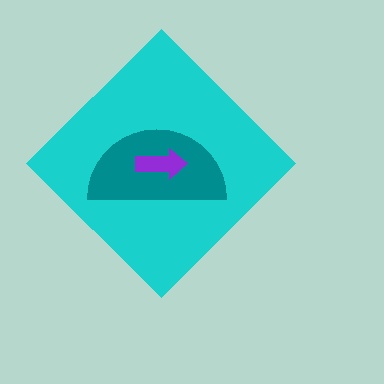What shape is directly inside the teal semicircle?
The purple arrow.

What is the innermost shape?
The purple arrow.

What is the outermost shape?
The cyan diamond.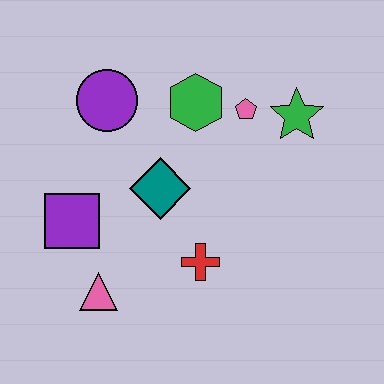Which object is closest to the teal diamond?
The red cross is closest to the teal diamond.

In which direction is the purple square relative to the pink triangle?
The purple square is above the pink triangle.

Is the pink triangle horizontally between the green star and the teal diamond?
No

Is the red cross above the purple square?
No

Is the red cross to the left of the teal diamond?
No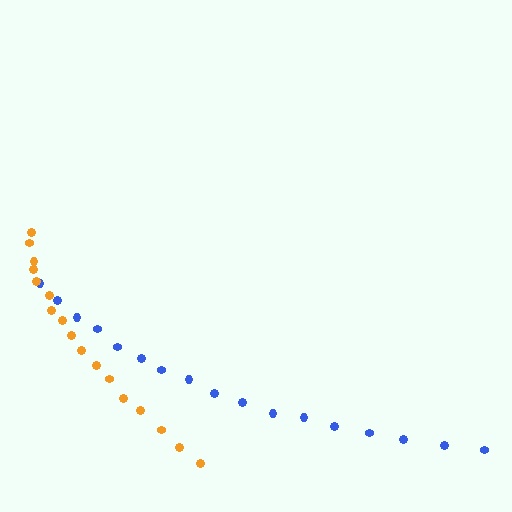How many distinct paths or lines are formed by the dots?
There are 2 distinct paths.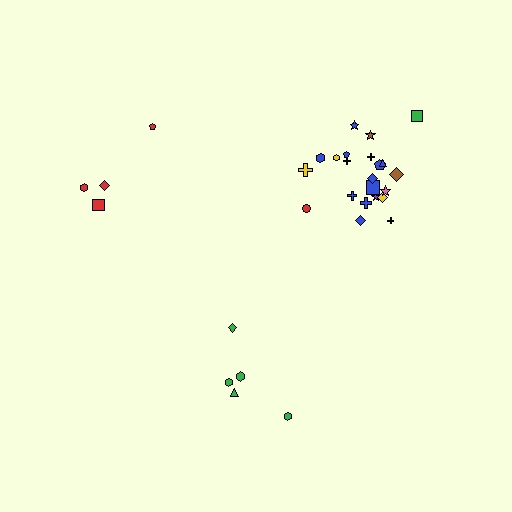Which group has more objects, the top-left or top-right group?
The top-right group.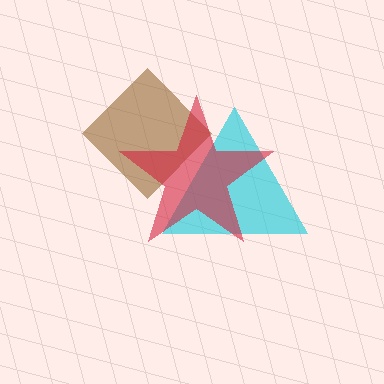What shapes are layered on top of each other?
The layered shapes are: a cyan triangle, a brown diamond, a red star.